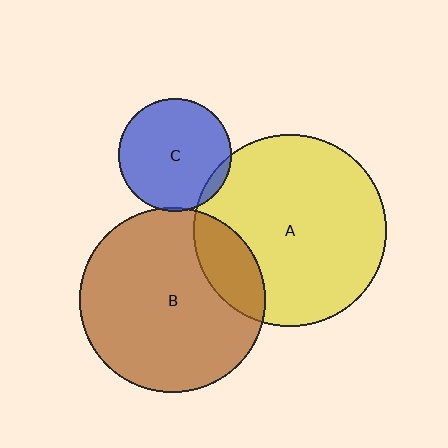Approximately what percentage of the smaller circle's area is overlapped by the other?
Approximately 5%.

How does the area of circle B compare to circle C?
Approximately 2.7 times.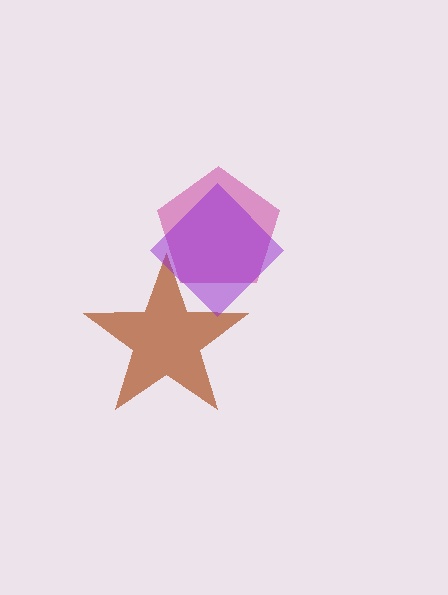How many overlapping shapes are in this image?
There are 3 overlapping shapes in the image.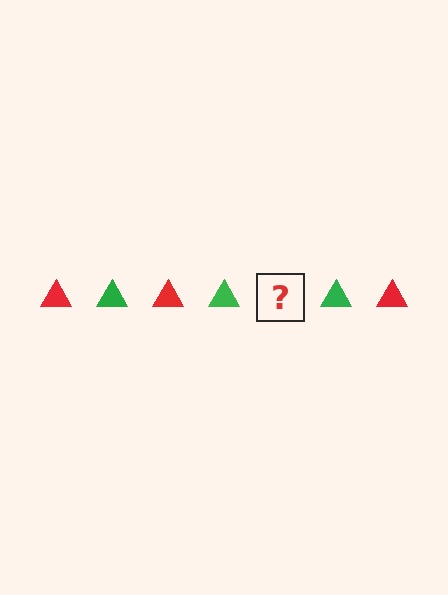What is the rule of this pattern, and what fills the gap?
The rule is that the pattern cycles through red, green triangles. The gap should be filled with a red triangle.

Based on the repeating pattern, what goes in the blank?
The blank should be a red triangle.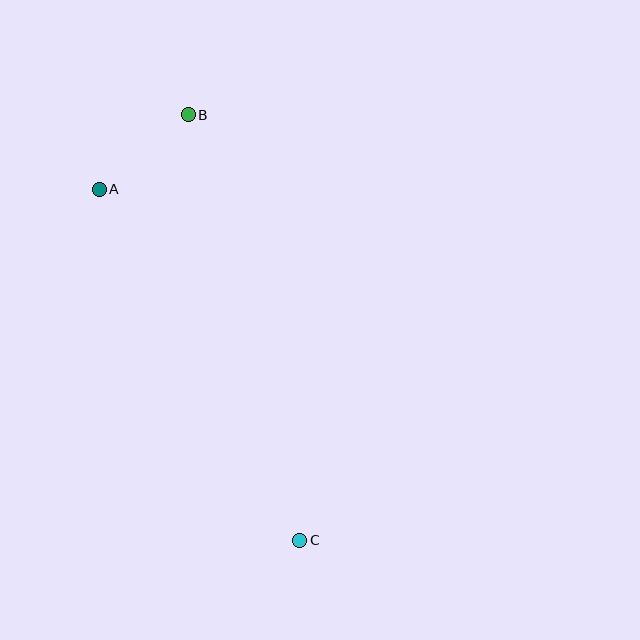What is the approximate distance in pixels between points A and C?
The distance between A and C is approximately 404 pixels.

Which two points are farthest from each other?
Points B and C are farthest from each other.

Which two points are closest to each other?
Points A and B are closest to each other.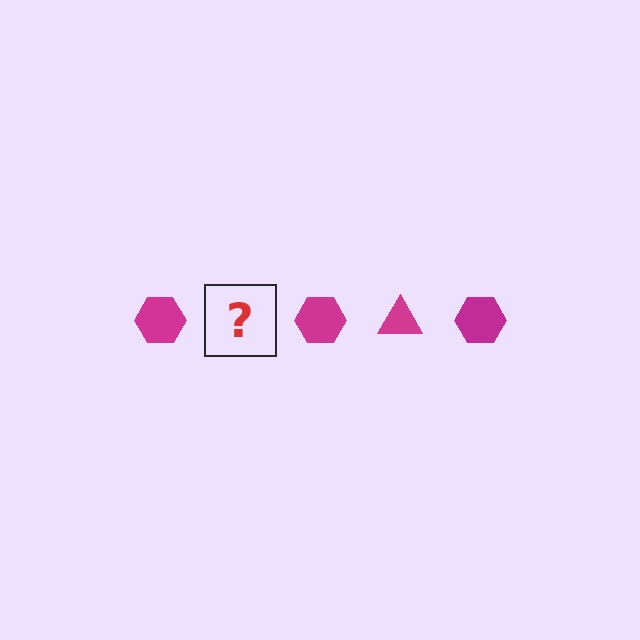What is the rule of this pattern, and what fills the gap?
The rule is that the pattern cycles through hexagon, triangle shapes in magenta. The gap should be filled with a magenta triangle.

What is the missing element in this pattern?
The missing element is a magenta triangle.